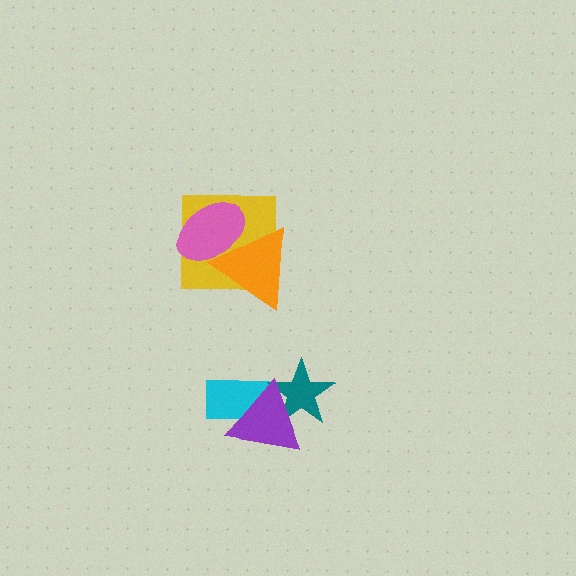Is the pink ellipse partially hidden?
Yes, it is partially covered by another shape.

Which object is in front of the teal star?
The purple triangle is in front of the teal star.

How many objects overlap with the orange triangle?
2 objects overlap with the orange triangle.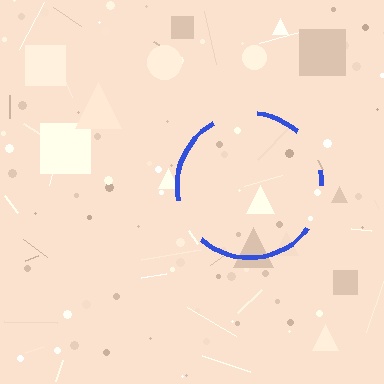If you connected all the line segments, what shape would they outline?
They would outline a circle.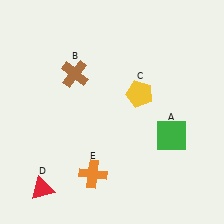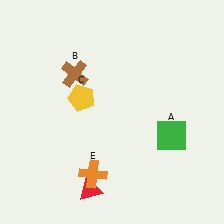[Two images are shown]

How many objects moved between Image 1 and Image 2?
2 objects moved between the two images.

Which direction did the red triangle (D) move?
The red triangle (D) moved right.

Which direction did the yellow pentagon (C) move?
The yellow pentagon (C) moved left.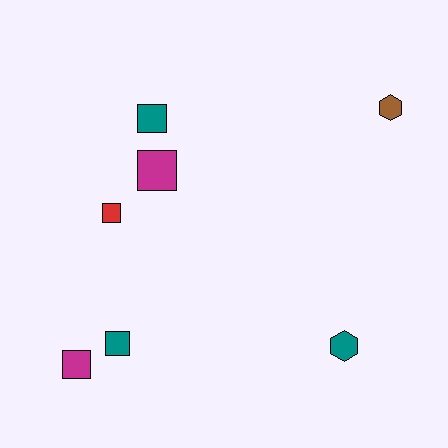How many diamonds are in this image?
There are no diamonds.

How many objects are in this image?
There are 7 objects.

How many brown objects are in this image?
There is 1 brown object.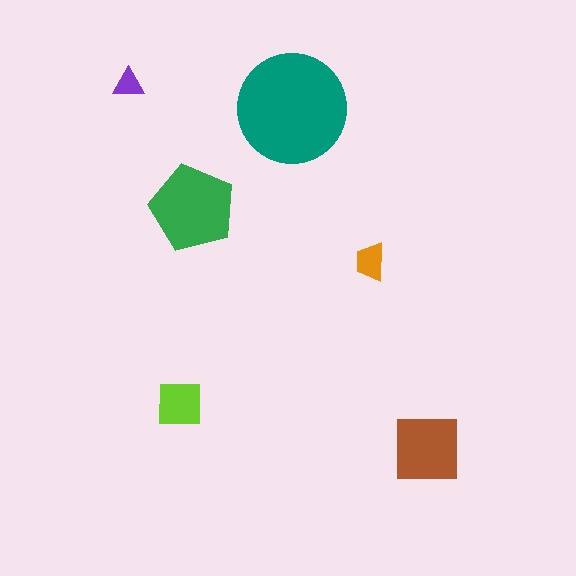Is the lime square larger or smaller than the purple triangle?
Larger.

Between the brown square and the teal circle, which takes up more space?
The teal circle.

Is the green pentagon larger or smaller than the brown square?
Larger.